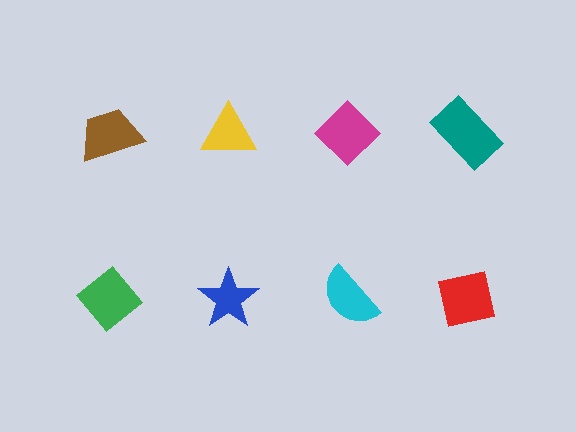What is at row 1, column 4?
A teal rectangle.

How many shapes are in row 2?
4 shapes.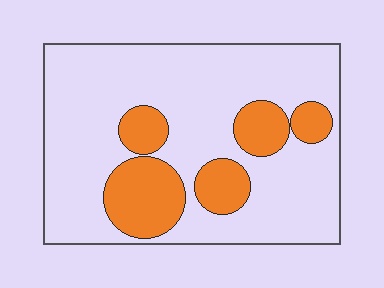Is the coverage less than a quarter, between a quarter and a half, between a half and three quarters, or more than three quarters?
Less than a quarter.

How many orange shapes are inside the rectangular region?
5.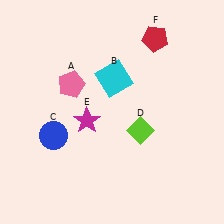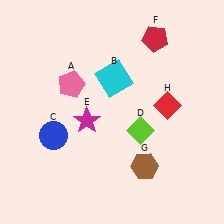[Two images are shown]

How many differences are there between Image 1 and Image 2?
There are 2 differences between the two images.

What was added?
A brown hexagon (G), a red diamond (H) were added in Image 2.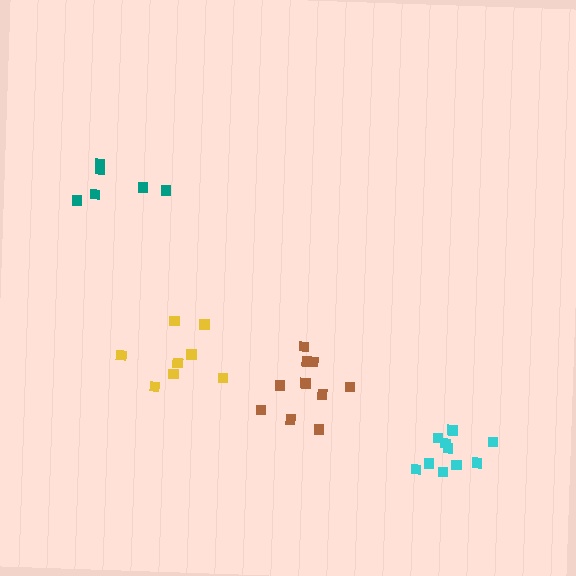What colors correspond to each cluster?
The clusters are colored: yellow, teal, brown, cyan.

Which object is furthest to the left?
The teal cluster is leftmost.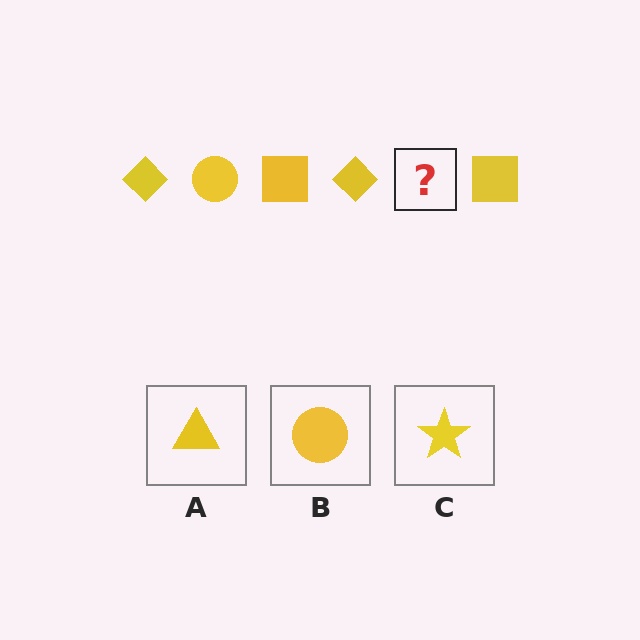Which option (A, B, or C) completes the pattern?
B.